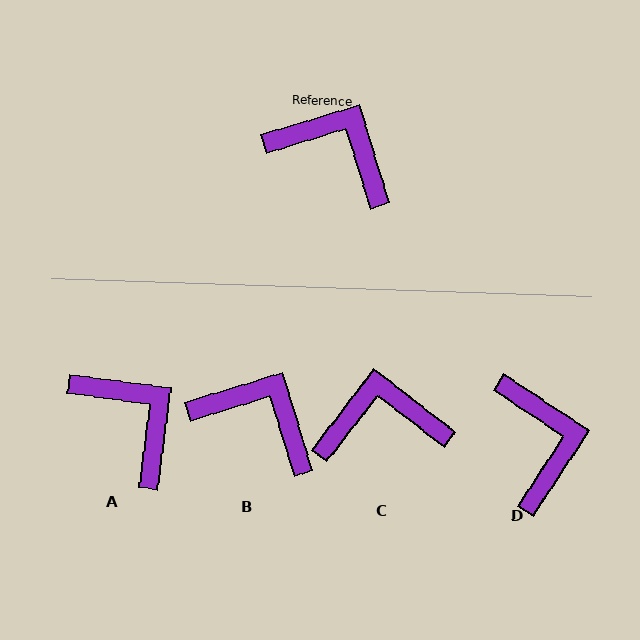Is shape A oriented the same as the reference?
No, it is off by about 25 degrees.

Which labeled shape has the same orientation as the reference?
B.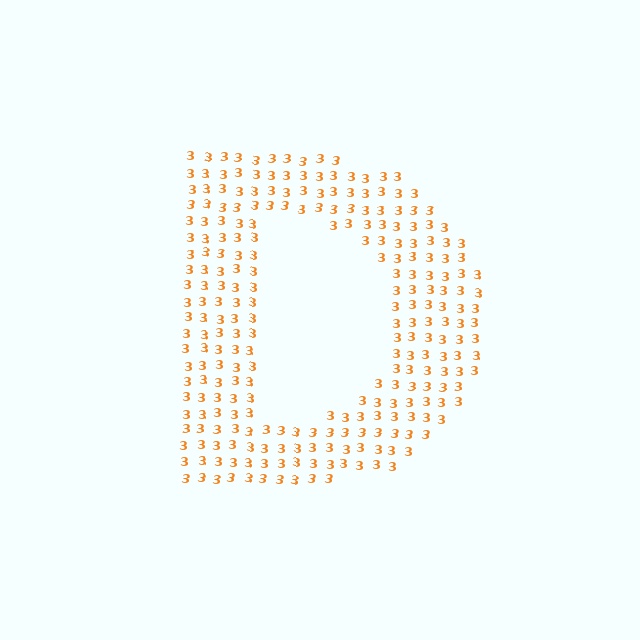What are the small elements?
The small elements are digit 3's.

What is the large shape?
The large shape is the letter D.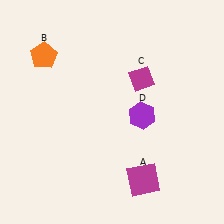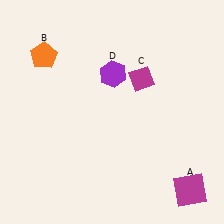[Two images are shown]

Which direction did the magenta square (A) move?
The magenta square (A) moved right.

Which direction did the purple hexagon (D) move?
The purple hexagon (D) moved up.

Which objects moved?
The objects that moved are: the magenta square (A), the purple hexagon (D).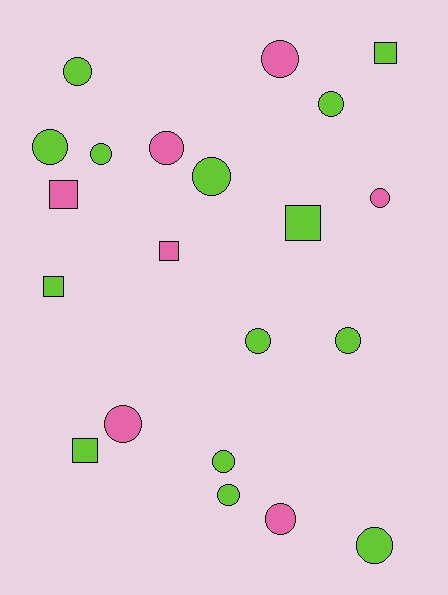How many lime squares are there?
There are 4 lime squares.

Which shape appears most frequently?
Circle, with 15 objects.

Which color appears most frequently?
Lime, with 14 objects.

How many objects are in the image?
There are 21 objects.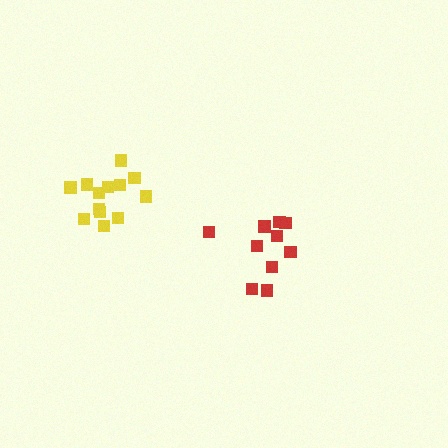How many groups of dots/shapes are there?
There are 2 groups.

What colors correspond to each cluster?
The clusters are colored: red, yellow.